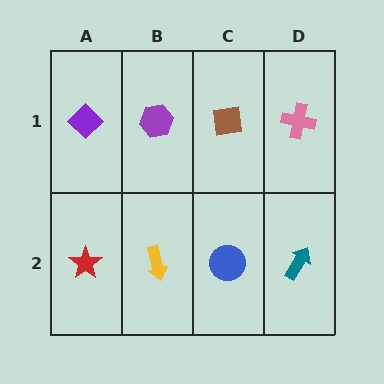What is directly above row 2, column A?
A purple diamond.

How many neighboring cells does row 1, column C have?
3.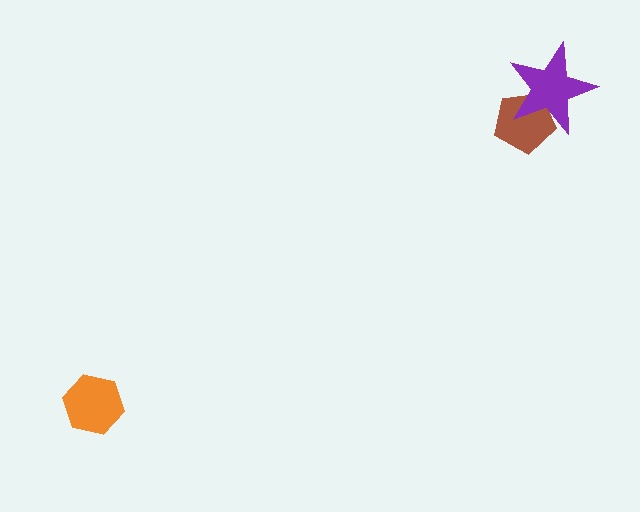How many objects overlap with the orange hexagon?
0 objects overlap with the orange hexagon.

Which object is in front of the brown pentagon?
The purple star is in front of the brown pentagon.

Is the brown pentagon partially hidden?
Yes, it is partially covered by another shape.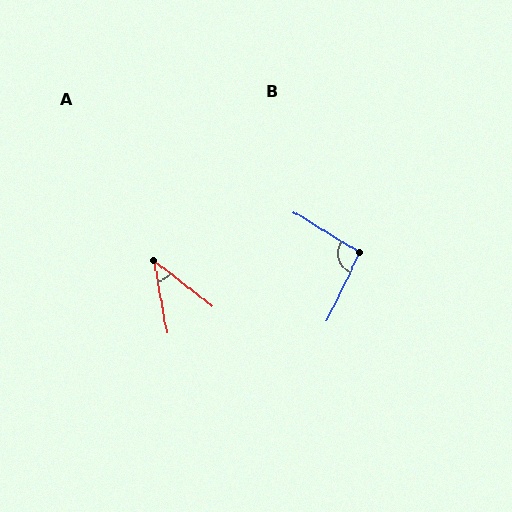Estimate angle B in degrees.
Approximately 96 degrees.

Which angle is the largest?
B, at approximately 96 degrees.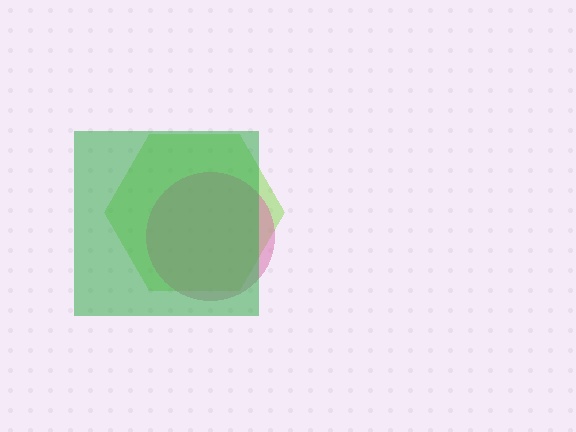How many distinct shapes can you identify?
There are 3 distinct shapes: a lime hexagon, a pink circle, a green square.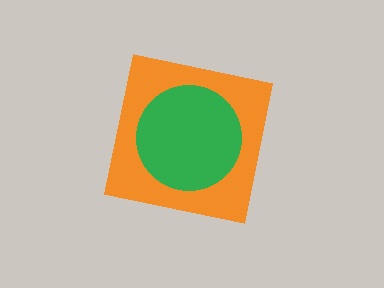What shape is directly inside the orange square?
The green circle.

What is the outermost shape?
The orange square.